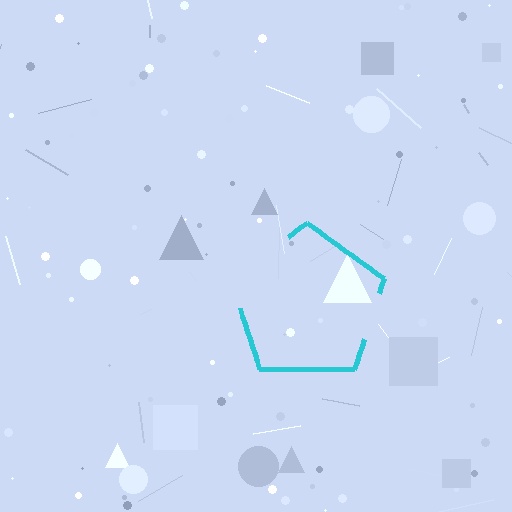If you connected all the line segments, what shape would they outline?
They would outline a pentagon.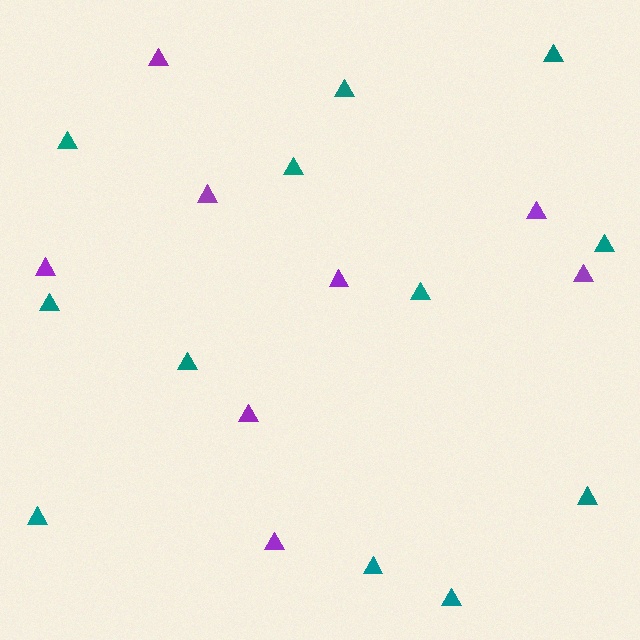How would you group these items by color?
There are 2 groups: one group of purple triangles (8) and one group of teal triangles (12).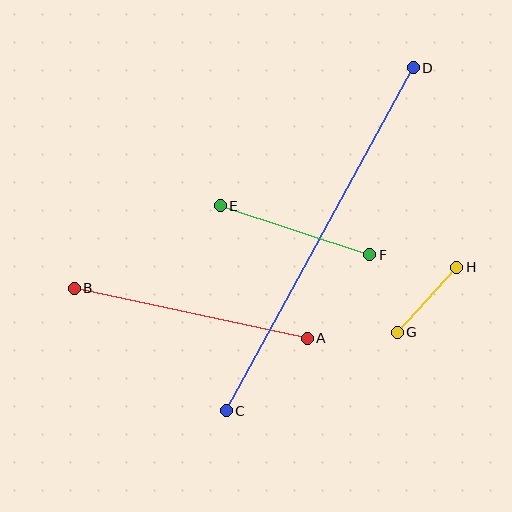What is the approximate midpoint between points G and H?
The midpoint is at approximately (427, 300) pixels.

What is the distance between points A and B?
The distance is approximately 238 pixels.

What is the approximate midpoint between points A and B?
The midpoint is at approximately (191, 313) pixels.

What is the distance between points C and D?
The distance is approximately 391 pixels.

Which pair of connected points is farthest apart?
Points C and D are farthest apart.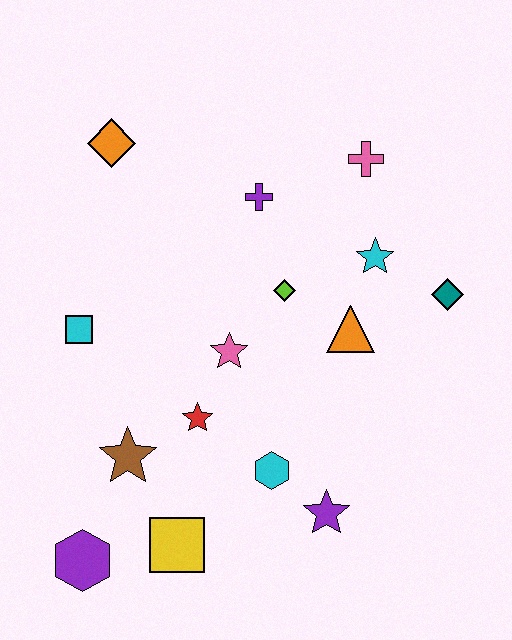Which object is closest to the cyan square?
The brown star is closest to the cyan square.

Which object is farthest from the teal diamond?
The purple hexagon is farthest from the teal diamond.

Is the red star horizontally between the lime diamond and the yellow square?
Yes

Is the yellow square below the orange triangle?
Yes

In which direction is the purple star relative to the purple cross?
The purple star is below the purple cross.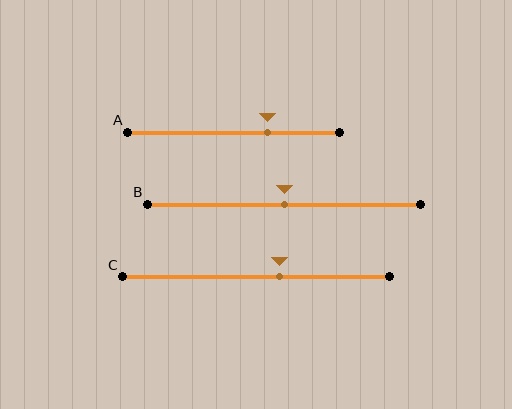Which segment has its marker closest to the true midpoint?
Segment B has its marker closest to the true midpoint.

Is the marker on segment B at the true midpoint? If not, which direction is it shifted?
Yes, the marker on segment B is at the true midpoint.